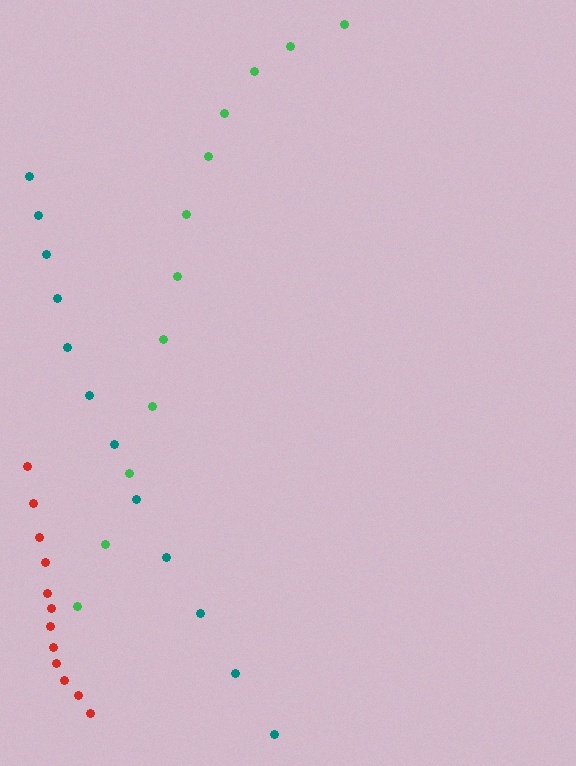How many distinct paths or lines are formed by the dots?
There are 3 distinct paths.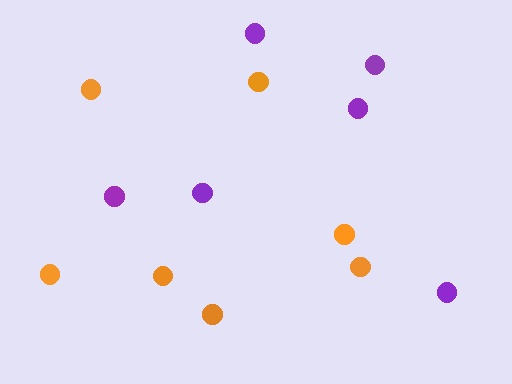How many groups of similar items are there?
There are 2 groups: one group of orange circles (7) and one group of purple circles (6).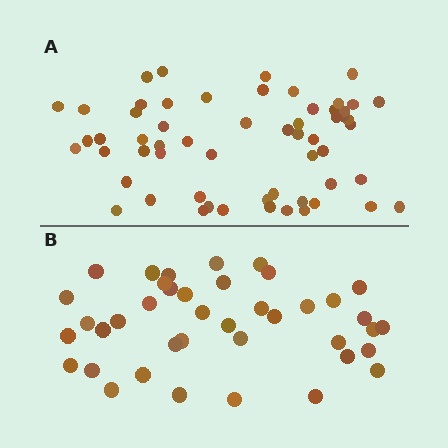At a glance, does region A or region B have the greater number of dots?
Region A (the top region) has more dots.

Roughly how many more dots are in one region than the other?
Region A has approximately 20 more dots than region B.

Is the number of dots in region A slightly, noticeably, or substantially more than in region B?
Region A has substantially more. The ratio is roughly 1.4 to 1.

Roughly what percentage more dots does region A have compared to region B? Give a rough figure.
About 45% more.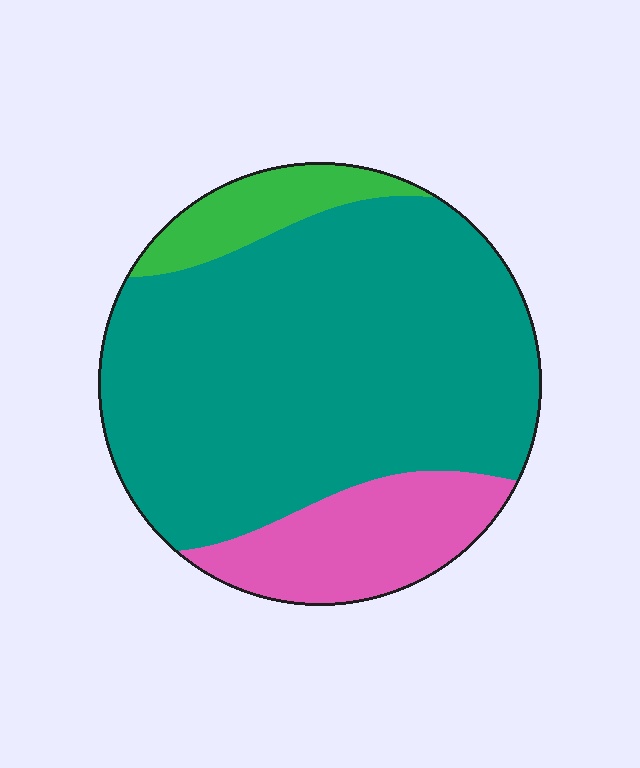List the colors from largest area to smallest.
From largest to smallest: teal, pink, green.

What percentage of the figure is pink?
Pink takes up less than a quarter of the figure.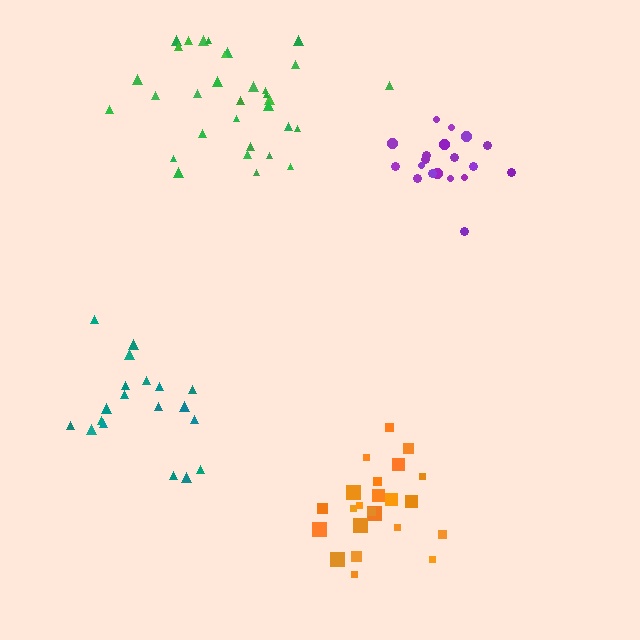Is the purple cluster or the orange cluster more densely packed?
Purple.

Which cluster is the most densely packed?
Purple.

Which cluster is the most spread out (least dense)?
Teal.